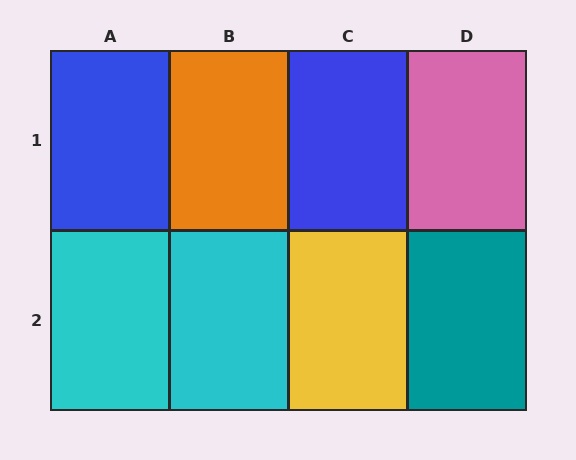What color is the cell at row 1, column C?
Blue.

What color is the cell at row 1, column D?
Pink.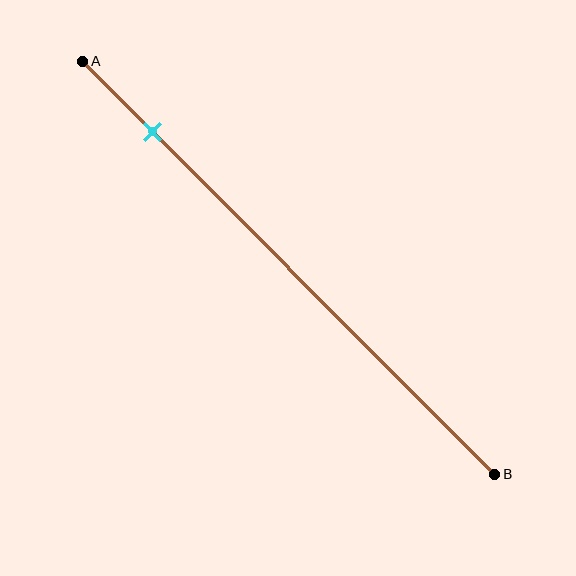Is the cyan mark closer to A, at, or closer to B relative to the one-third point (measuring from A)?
The cyan mark is closer to point A than the one-third point of segment AB.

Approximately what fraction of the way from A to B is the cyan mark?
The cyan mark is approximately 15% of the way from A to B.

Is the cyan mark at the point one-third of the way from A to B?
No, the mark is at about 15% from A, not at the 33% one-third point.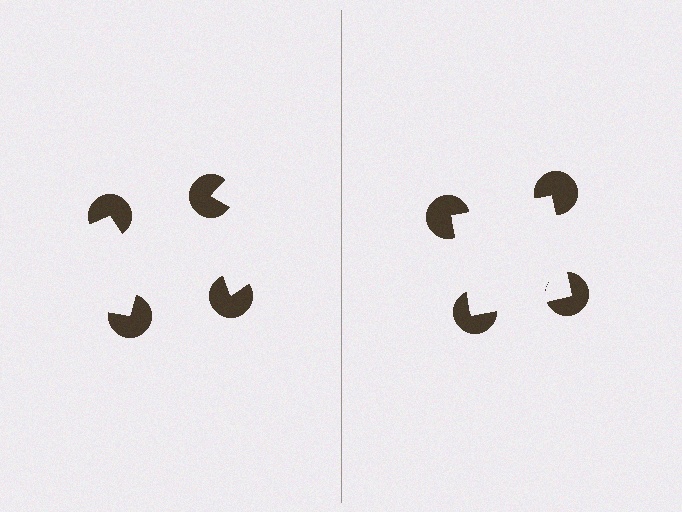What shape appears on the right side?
An illusory square.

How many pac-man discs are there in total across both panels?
8 — 4 on each side.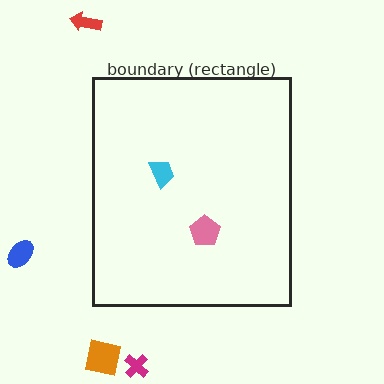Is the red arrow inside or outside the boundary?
Outside.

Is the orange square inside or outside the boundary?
Outside.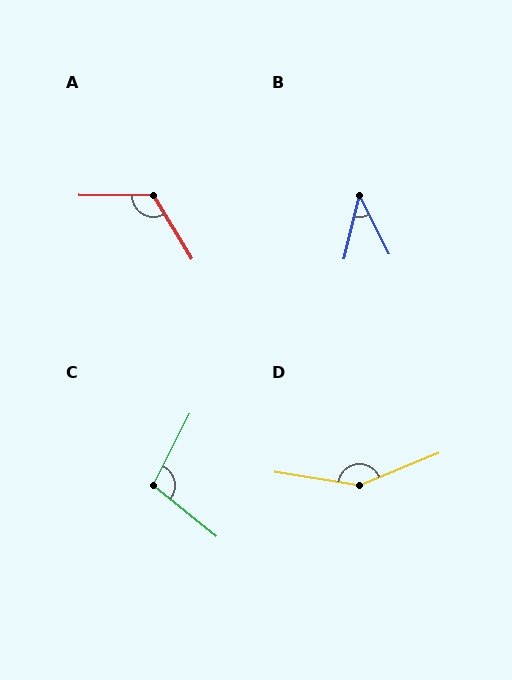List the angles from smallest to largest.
B (41°), C (101°), A (122°), D (149°).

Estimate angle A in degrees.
Approximately 122 degrees.